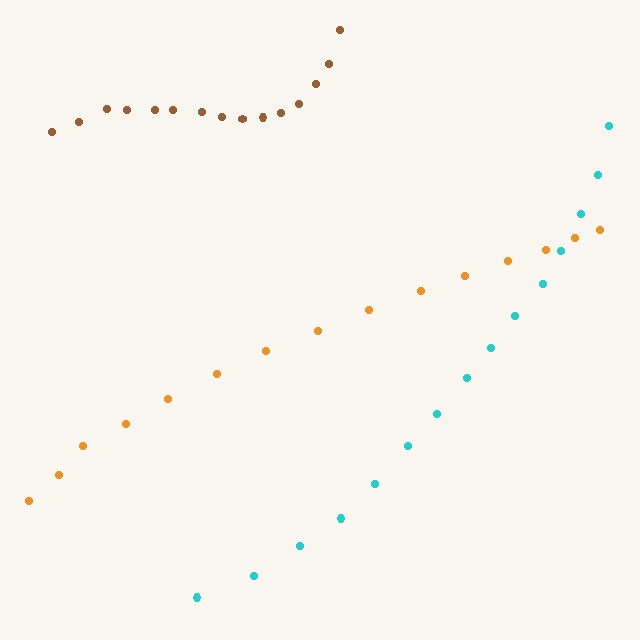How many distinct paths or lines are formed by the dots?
There are 3 distinct paths.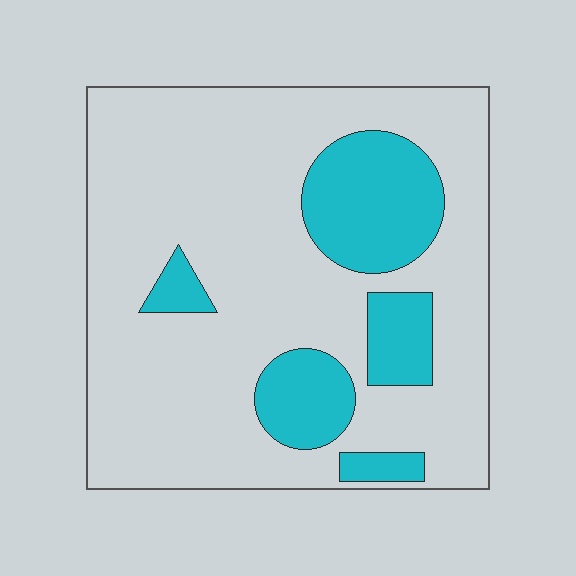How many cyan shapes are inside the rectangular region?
5.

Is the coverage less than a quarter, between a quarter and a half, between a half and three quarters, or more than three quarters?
Less than a quarter.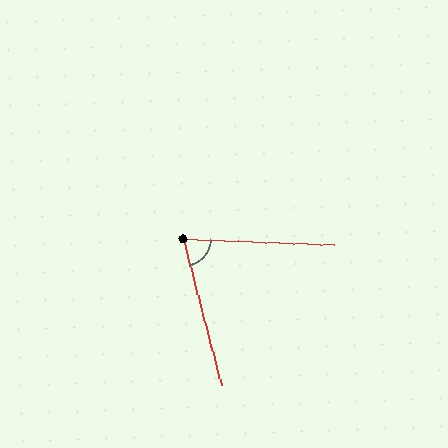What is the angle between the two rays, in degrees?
Approximately 73 degrees.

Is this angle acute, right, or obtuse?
It is acute.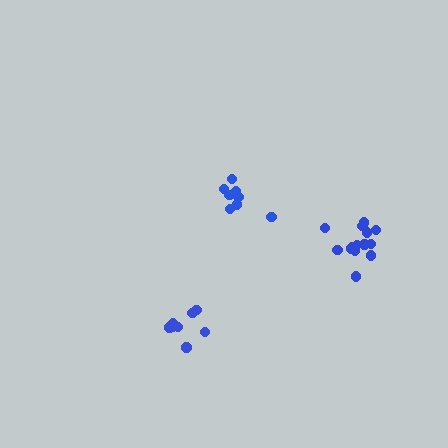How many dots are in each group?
Group 1: 8 dots, Group 2: 8 dots, Group 3: 14 dots (30 total).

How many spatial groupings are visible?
There are 3 spatial groupings.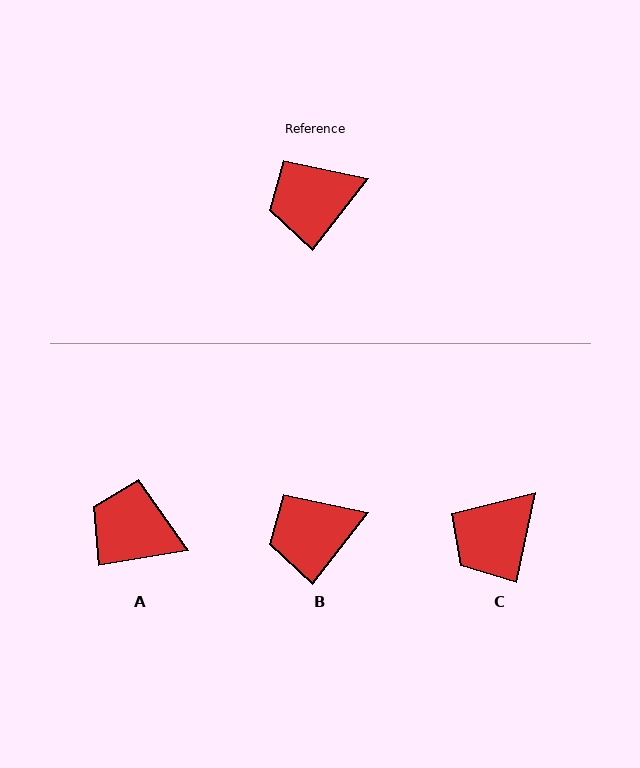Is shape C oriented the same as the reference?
No, it is off by about 26 degrees.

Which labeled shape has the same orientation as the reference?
B.